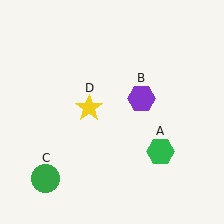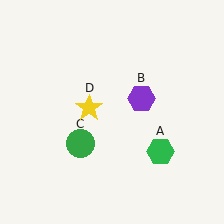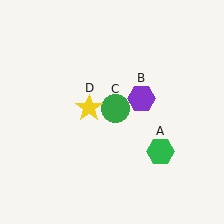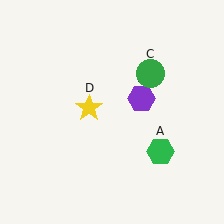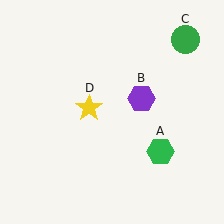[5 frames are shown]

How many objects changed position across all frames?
1 object changed position: green circle (object C).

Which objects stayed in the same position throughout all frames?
Green hexagon (object A) and purple hexagon (object B) and yellow star (object D) remained stationary.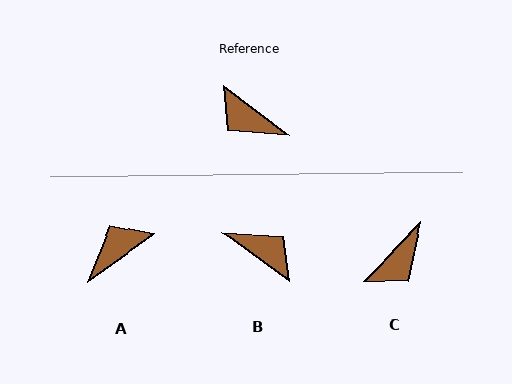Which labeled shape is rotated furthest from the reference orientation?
B, about 179 degrees away.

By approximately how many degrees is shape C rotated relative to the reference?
Approximately 82 degrees counter-clockwise.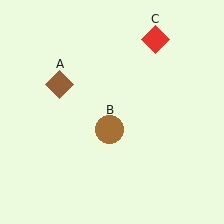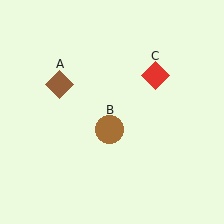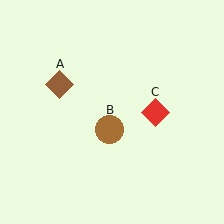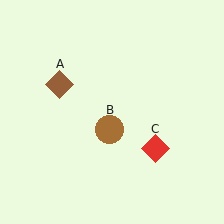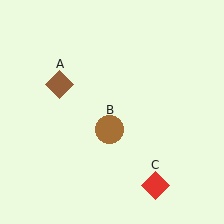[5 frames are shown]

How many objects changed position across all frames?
1 object changed position: red diamond (object C).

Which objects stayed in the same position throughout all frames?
Brown diamond (object A) and brown circle (object B) remained stationary.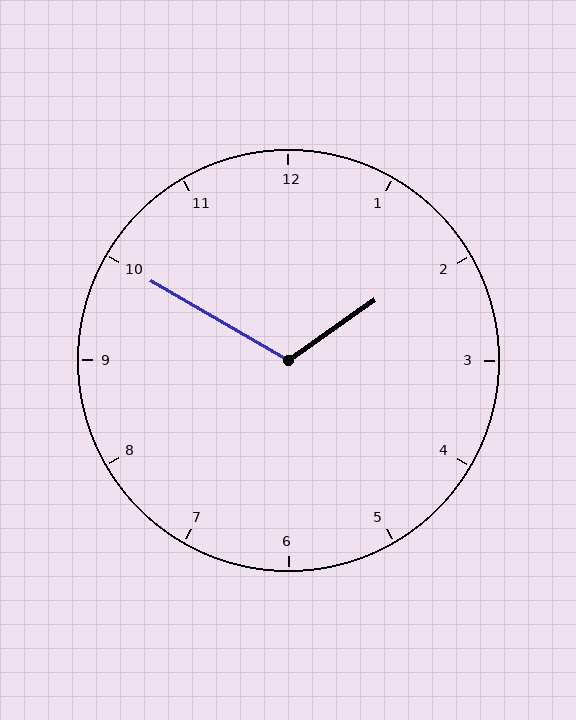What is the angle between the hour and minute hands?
Approximately 115 degrees.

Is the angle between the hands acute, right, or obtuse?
It is obtuse.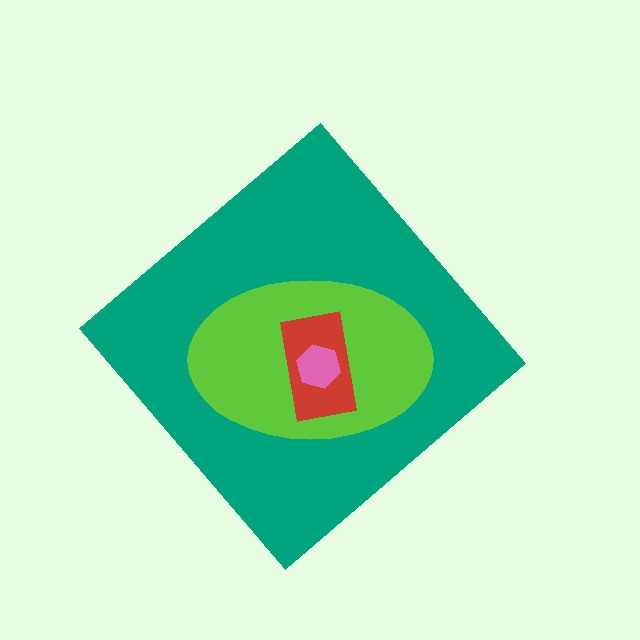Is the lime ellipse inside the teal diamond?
Yes.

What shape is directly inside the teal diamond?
The lime ellipse.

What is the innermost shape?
The pink hexagon.